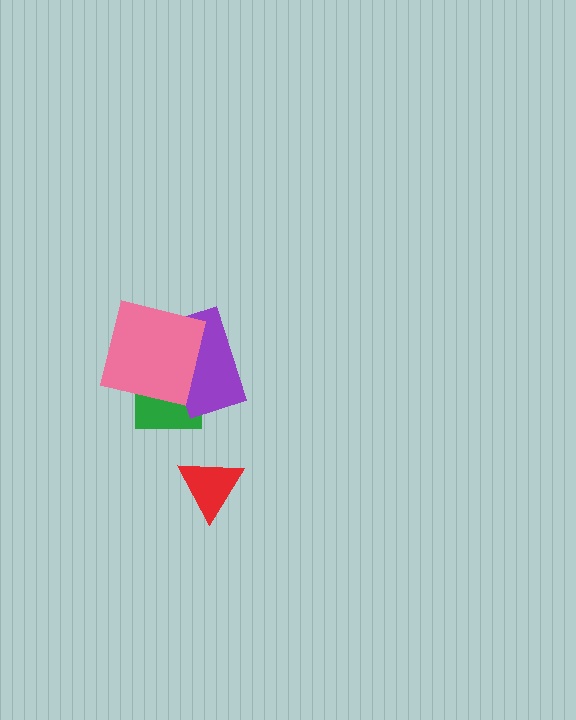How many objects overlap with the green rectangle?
2 objects overlap with the green rectangle.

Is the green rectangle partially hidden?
Yes, it is partially covered by another shape.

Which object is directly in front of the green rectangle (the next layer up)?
The purple rectangle is directly in front of the green rectangle.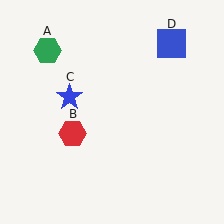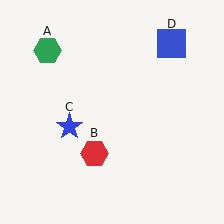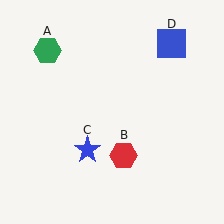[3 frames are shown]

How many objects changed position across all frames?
2 objects changed position: red hexagon (object B), blue star (object C).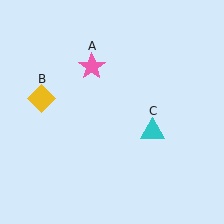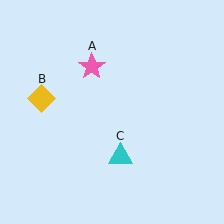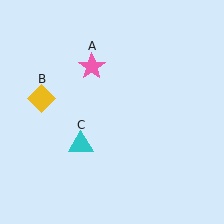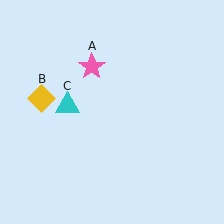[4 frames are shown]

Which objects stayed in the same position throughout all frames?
Pink star (object A) and yellow diamond (object B) remained stationary.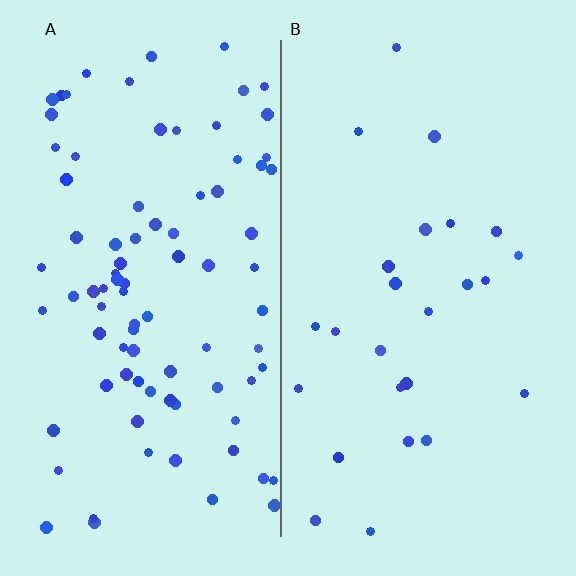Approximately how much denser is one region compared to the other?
Approximately 3.4× — region A over region B.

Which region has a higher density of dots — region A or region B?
A (the left).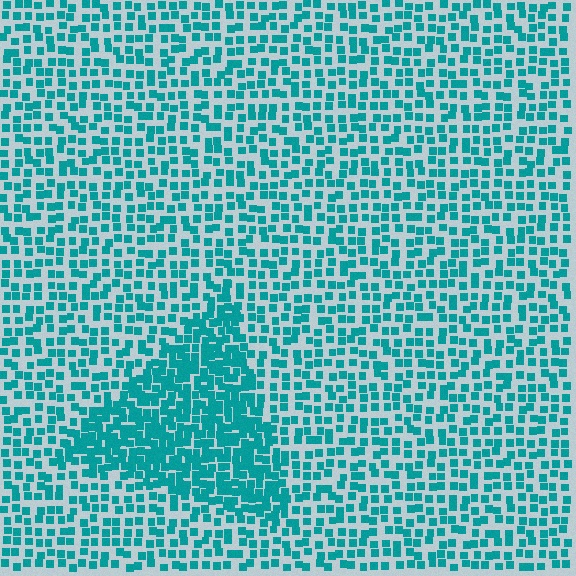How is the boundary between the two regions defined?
The boundary is defined by a change in element density (approximately 2.0x ratio). All elements are the same color, size, and shape.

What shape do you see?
I see a triangle.